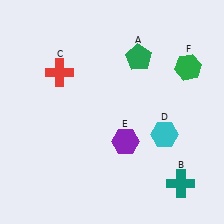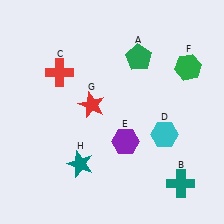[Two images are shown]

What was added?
A red star (G), a teal star (H) were added in Image 2.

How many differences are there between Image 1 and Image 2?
There are 2 differences between the two images.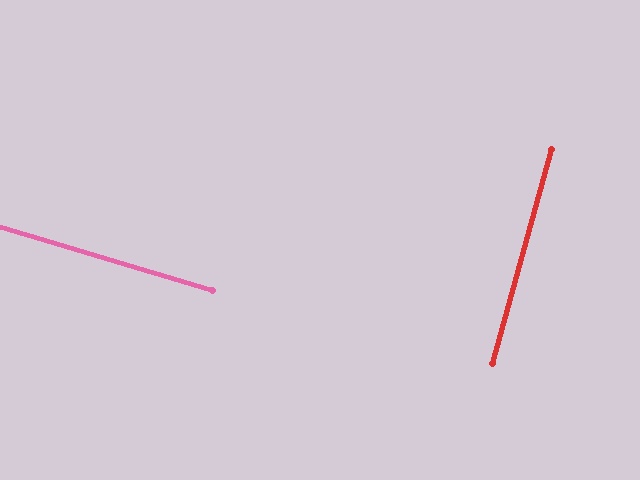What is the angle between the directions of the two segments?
Approximately 89 degrees.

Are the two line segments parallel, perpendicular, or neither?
Perpendicular — they meet at approximately 89°.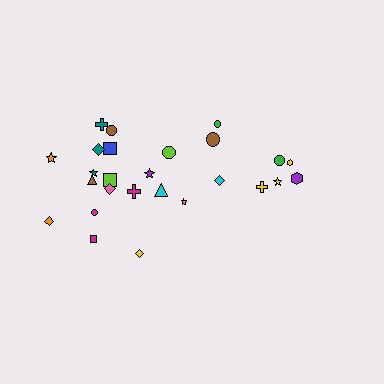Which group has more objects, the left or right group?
The left group.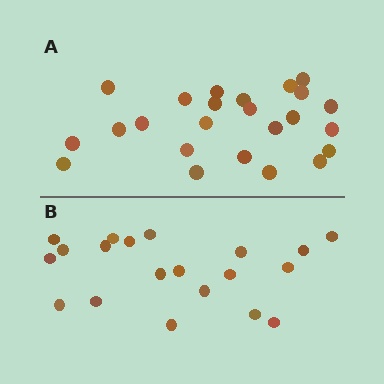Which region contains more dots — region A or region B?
Region A (the top region) has more dots.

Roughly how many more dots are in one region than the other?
Region A has about 4 more dots than region B.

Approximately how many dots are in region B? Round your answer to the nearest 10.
About 20 dots.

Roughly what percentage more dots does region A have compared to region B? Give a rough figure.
About 20% more.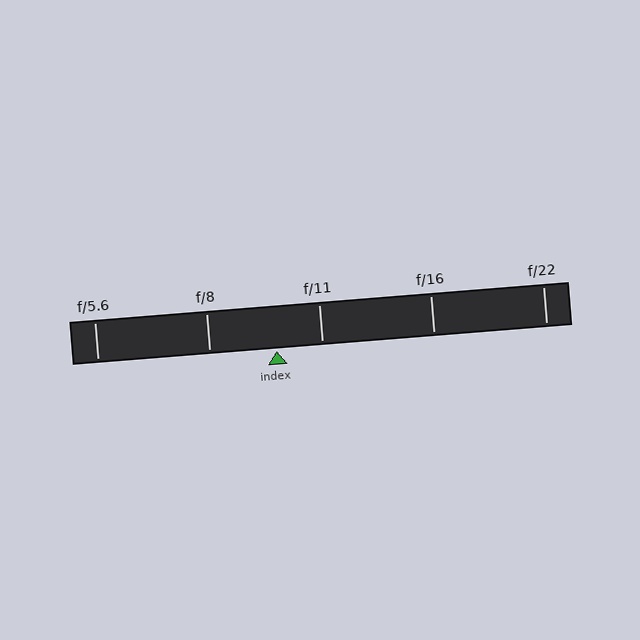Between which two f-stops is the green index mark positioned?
The index mark is between f/8 and f/11.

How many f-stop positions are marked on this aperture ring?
There are 5 f-stop positions marked.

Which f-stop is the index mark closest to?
The index mark is closest to f/11.